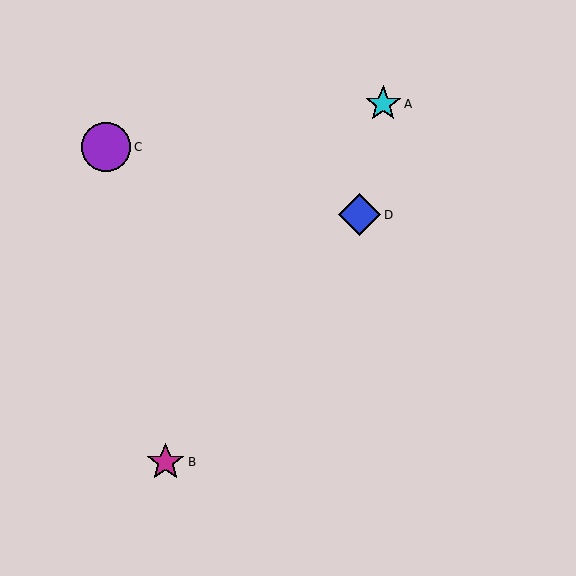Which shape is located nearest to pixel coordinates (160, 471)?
The magenta star (labeled B) at (166, 462) is nearest to that location.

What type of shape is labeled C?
Shape C is a purple circle.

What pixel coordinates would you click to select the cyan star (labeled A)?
Click at (383, 104) to select the cyan star A.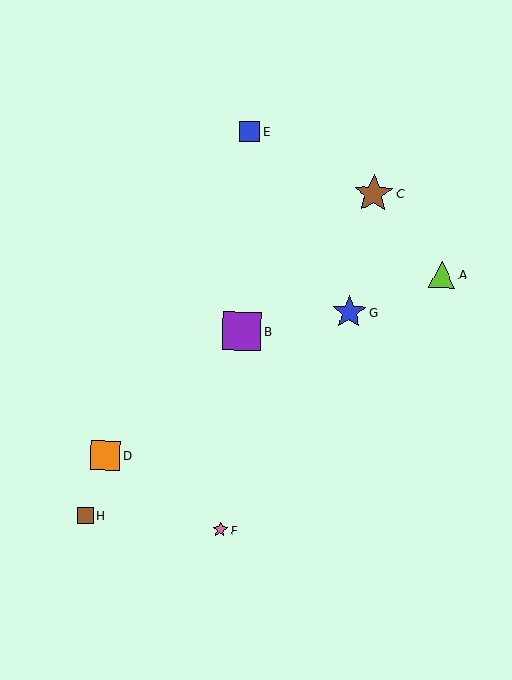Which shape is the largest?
The brown star (labeled C) is the largest.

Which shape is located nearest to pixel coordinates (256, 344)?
The purple square (labeled B) at (242, 332) is nearest to that location.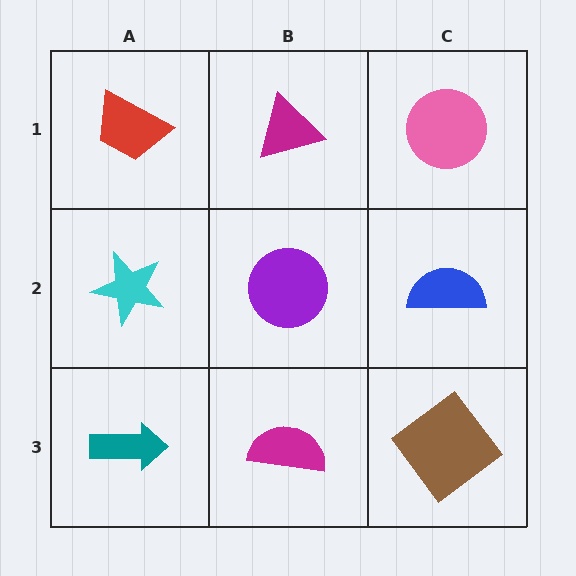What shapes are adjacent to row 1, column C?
A blue semicircle (row 2, column C), a magenta triangle (row 1, column B).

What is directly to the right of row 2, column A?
A purple circle.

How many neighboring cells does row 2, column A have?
3.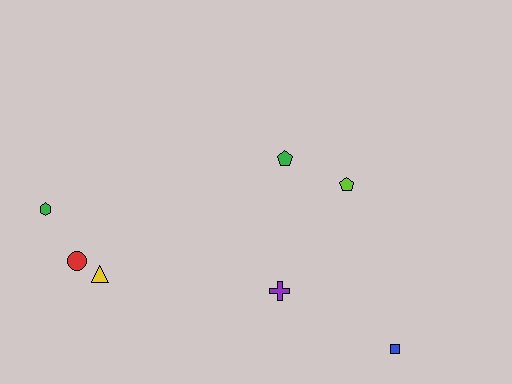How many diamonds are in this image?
There are no diamonds.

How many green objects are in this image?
There are 2 green objects.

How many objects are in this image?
There are 7 objects.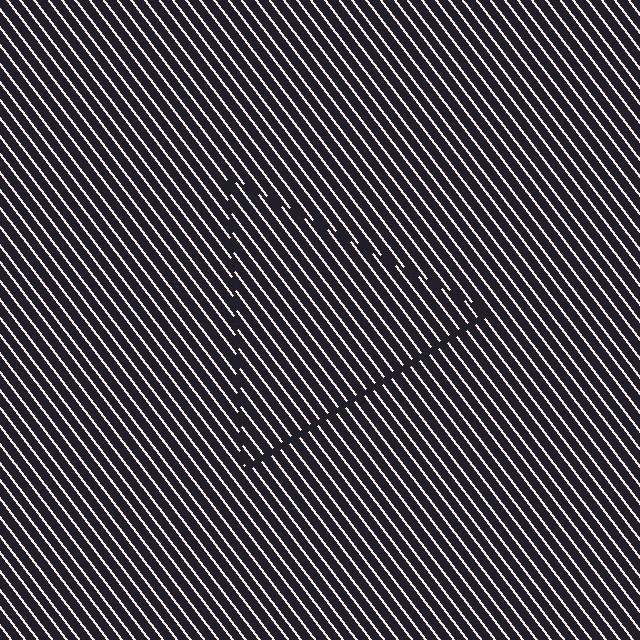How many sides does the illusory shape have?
3 sides — the line-ends trace a triangle.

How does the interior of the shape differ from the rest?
The interior of the shape contains the same grating, shifted by half a period — the contour is defined by the phase discontinuity where line-ends from the inner and outer gratings abut.